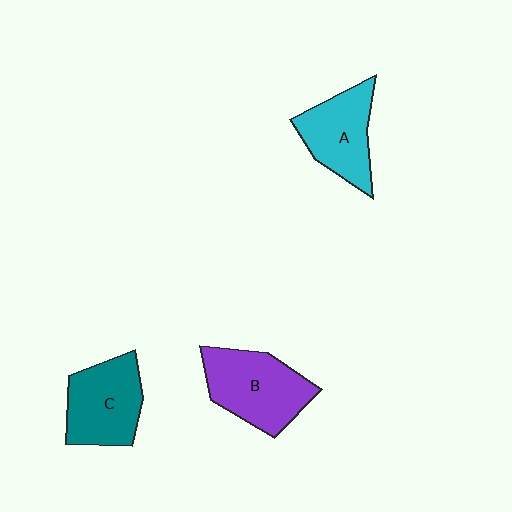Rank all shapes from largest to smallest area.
From largest to smallest: B (purple), C (teal), A (cyan).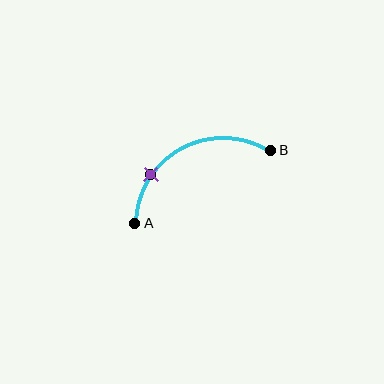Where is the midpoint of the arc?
The arc midpoint is the point on the curve farthest from the straight line joining A and B. It sits above that line.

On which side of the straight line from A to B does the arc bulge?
The arc bulges above the straight line connecting A and B.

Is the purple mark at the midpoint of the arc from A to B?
No. The purple mark lies on the arc but is closer to endpoint A. The arc midpoint would be at the point on the curve equidistant along the arc from both A and B.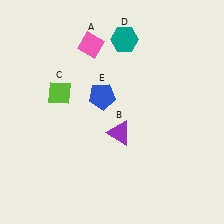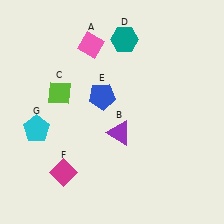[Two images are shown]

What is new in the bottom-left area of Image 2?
A magenta diamond (F) was added in the bottom-left area of Image 2.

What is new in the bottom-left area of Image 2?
A cyan pentagon (G) was added in the bottom-left area of Image 2.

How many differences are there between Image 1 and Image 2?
There are 2 differences between the two images.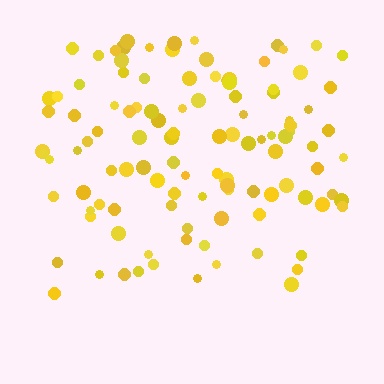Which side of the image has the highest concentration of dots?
The top.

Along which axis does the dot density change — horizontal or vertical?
Vertical.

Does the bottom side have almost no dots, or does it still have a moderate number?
Still a moderate number, just noticeably fewer than the top.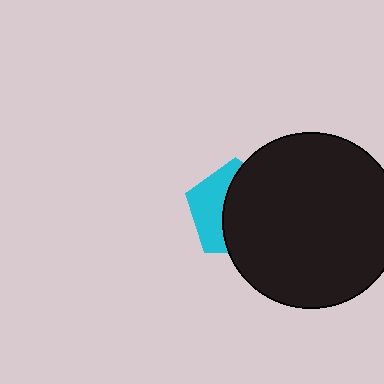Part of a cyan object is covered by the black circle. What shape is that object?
It is a pentagon.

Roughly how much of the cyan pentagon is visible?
A small part of it is visible (roughly 39%).